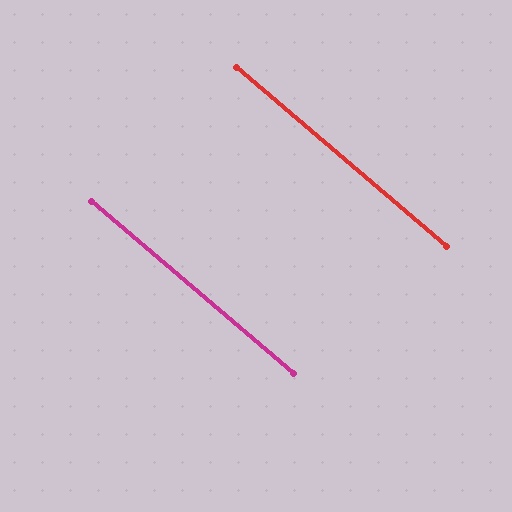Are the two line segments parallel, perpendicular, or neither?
Parallel — their directions differ by only 0.2°.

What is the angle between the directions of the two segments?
Approximately 0 degrees.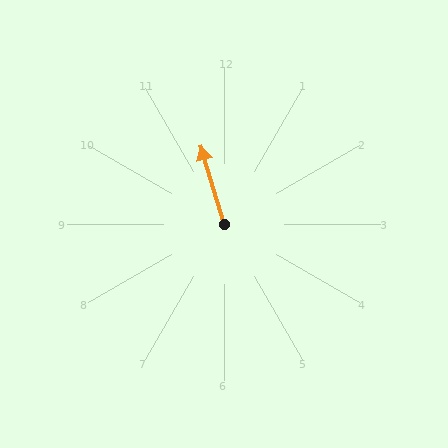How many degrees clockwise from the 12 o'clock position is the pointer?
Approximately 343 degrees.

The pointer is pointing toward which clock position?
Roughly 11 o'clock.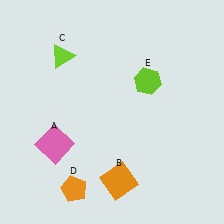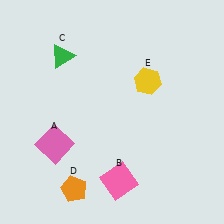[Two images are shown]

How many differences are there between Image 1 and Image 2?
There are 3 differences between the two images.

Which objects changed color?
B changed from orange to pink. C changed from lime to green. E changed from lime to yellow.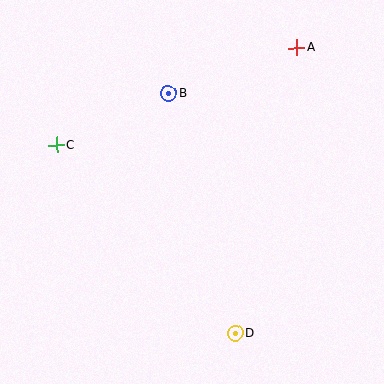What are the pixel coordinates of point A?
Point A is at (297, 48).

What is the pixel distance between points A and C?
The distance between A and C is 259 pixels.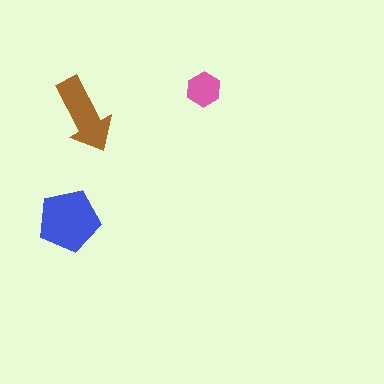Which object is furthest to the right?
The pink hexagon is rightmost.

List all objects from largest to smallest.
The blue pentagon, the brown arrow, the pink hexagon.